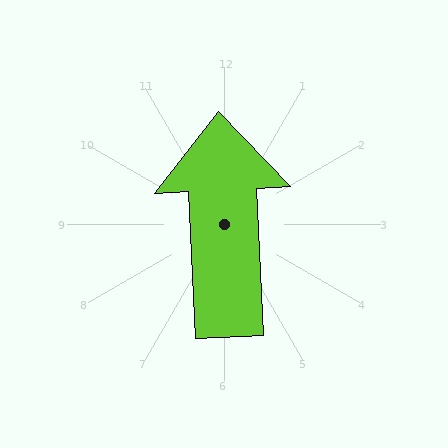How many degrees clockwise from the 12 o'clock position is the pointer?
Approximately 357 degrees.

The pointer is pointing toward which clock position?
Roughly 12 o'clock.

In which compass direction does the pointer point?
North.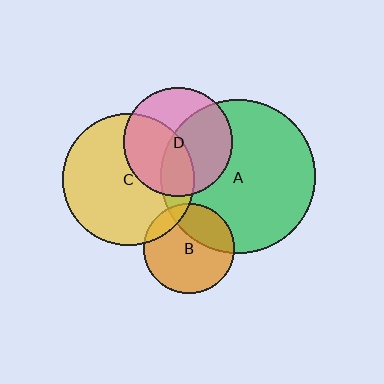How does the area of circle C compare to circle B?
Approximately 2.1 times.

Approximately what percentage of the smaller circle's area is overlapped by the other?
Approximately 30%.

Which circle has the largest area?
Circle A (green).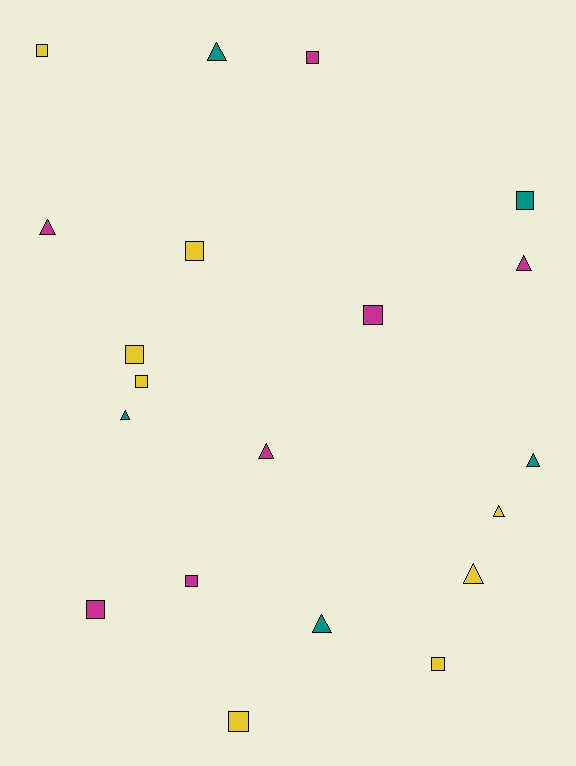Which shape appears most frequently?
Square, with 11 objects.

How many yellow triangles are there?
There are 2 yellow triangles.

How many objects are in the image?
There are 20 objects.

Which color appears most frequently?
Yellow, with 8 objects.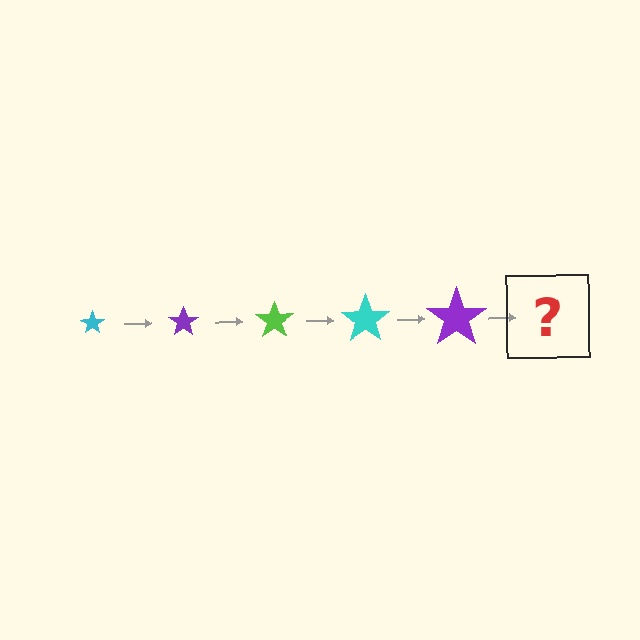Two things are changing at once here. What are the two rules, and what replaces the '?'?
The two rules are that the star grows larger each step and the color cycles through cyan, purple, and lime. The '?' should be a lime star, larger than the previous one.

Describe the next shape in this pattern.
It should be a lime star, larger than the previous one.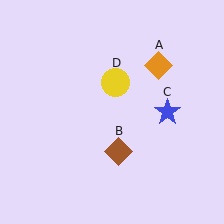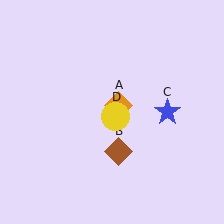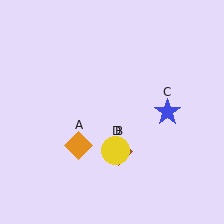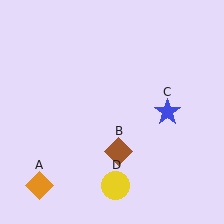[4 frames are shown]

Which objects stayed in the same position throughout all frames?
Brown diamond (object B) and blue star (object C) remained stationary.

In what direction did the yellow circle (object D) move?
The yellow circle (object D) moved down.